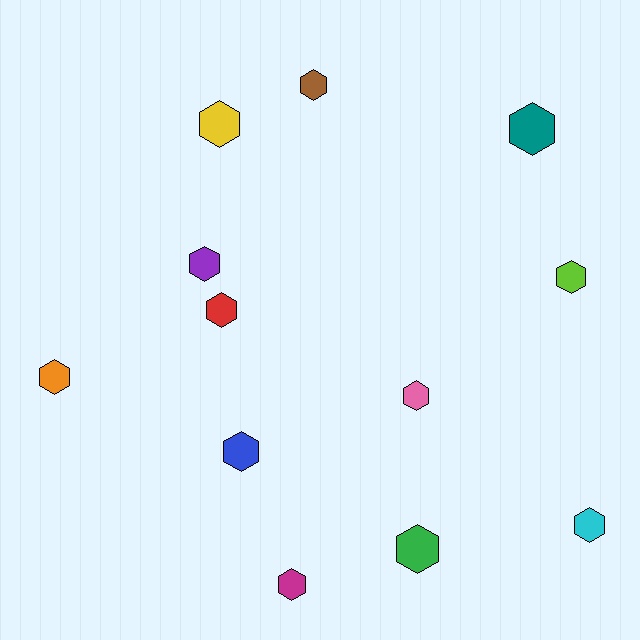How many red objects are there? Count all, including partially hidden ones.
There is 1 red object.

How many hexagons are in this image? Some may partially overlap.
There are 12 hexagons.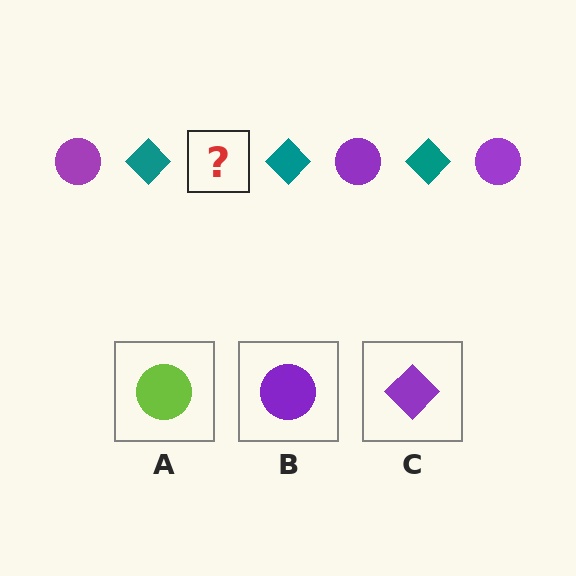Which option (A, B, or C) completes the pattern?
B.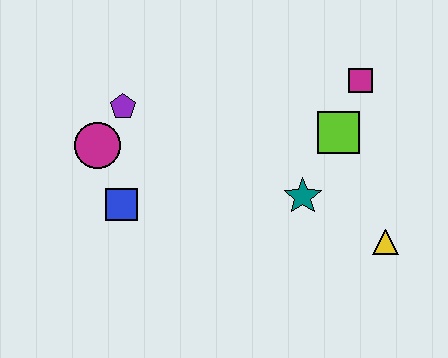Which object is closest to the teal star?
The lime square is closest to the teal star.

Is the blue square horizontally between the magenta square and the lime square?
No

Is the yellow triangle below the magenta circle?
Yes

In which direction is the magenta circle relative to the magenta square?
The magenta circle is to the left of the magenta square.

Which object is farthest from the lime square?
The magenta circle is farthest from the lime square.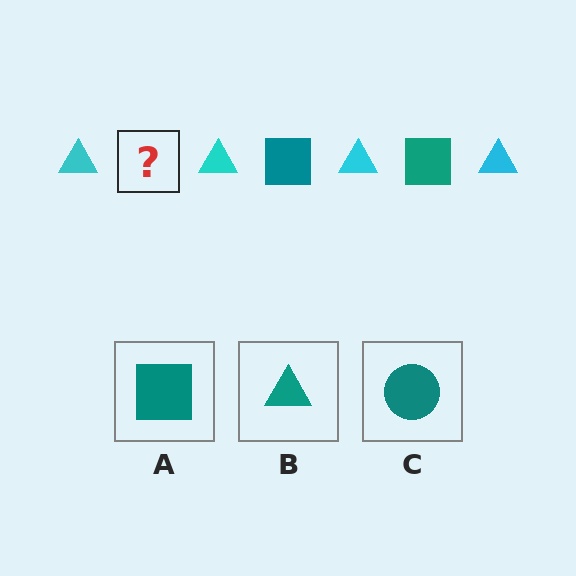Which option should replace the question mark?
Option A.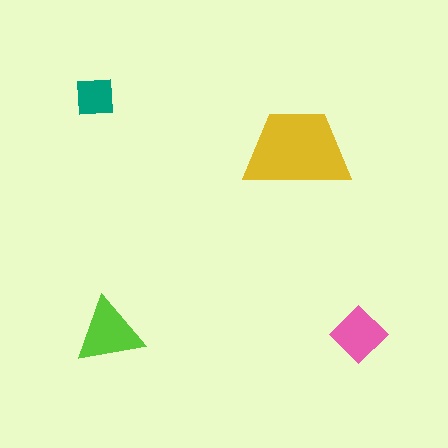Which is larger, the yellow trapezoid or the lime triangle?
The yellow trapezoid.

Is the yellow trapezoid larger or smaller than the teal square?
Larger.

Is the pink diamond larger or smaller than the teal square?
Larger.